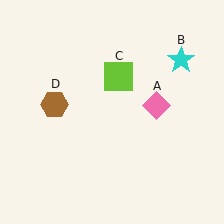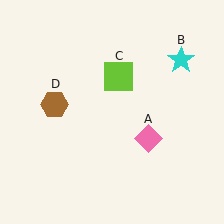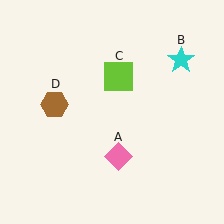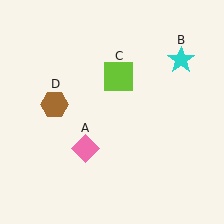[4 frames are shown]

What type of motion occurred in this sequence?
The pink diamond (object A) rotated clockwise around the center of the scene.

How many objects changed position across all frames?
1 object changed position: pink diamond (object A).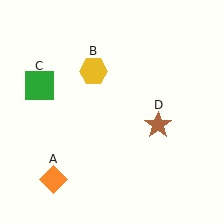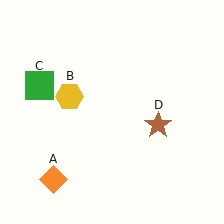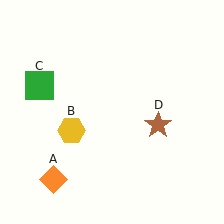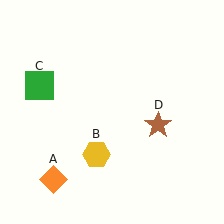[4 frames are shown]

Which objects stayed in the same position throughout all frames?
Orange diamond (object A) and green square (object C) and brown star (object D) remained stationary.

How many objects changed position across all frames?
1 object changed position: yellow hexagon (object B).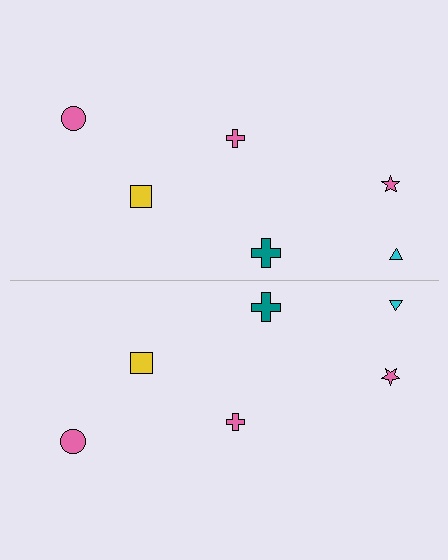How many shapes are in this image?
There are 12 shapes in this image.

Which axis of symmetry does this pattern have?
The pattern has a horizontal axis of symmetry running through the center of the image.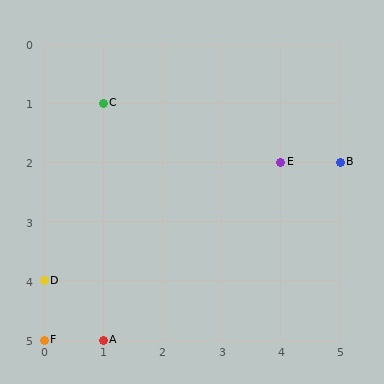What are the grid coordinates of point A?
Point A is at grid coordinates (1, 5).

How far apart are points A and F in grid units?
Points A and F are 1 column apart.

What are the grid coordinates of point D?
Point D is at grid coordinates (0, 4).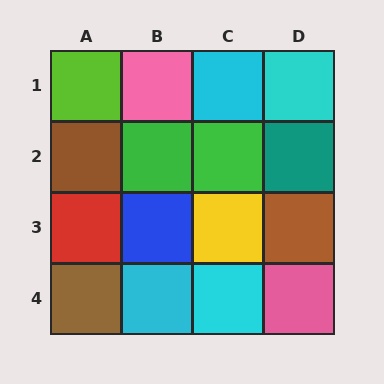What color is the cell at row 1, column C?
Cyan.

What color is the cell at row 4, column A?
Brown.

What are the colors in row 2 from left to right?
Brown, green, green, teal.